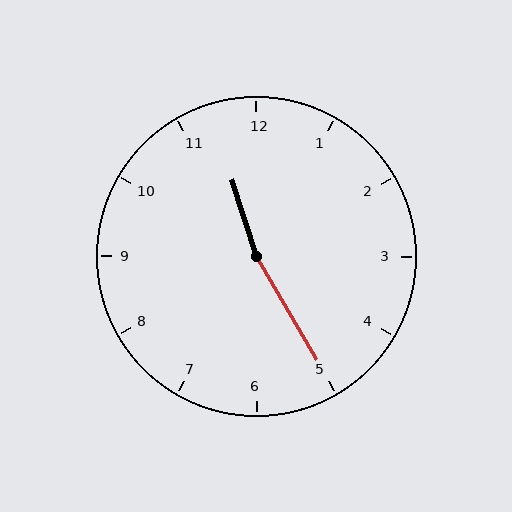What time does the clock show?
11:25.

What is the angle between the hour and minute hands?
Approximately 168 degrees.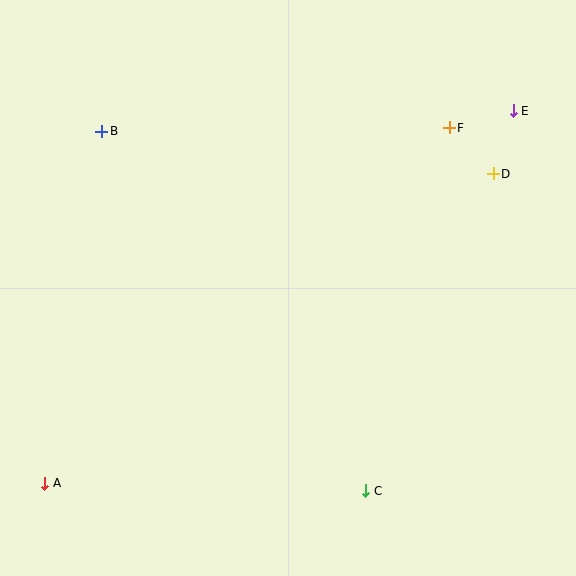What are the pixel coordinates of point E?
Point E is at (513, 111).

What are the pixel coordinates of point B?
Point B is at (102, 131).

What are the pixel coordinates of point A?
Point A is at (45, 483).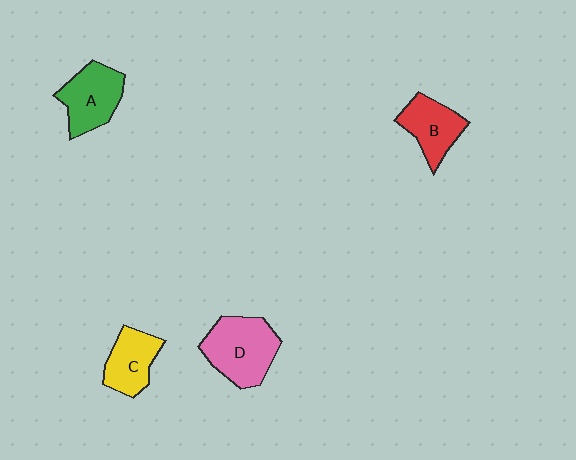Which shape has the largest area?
Shape D (pink).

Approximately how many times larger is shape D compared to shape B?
Approximately 1.4 times.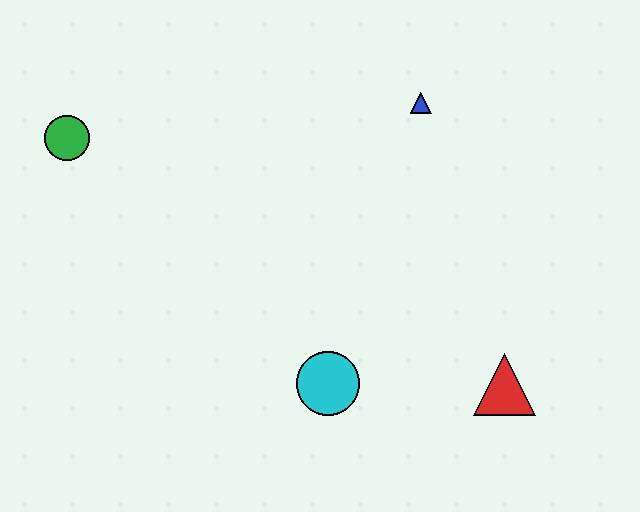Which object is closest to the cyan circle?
The red triangle is closest to the cyan circle.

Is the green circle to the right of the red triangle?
No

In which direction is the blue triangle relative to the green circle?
The blue triangle is to the right of the green circle.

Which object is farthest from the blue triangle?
The green circle is farthest from the blue triangle.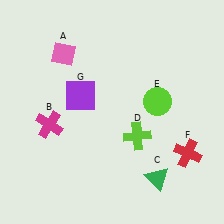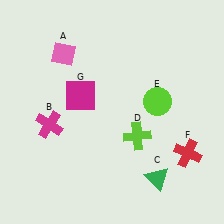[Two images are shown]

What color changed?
The square (G) changed from purple in Image 1 to magenta in Image 2.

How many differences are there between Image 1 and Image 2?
There is 1 difference between the two images.